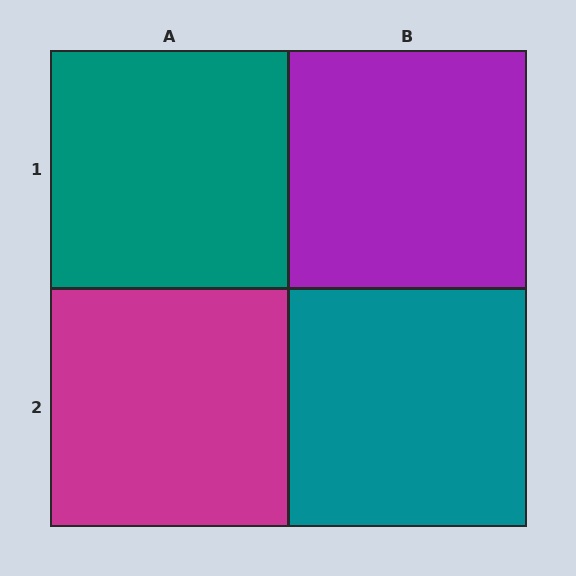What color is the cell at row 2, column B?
Teal.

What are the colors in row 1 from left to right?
Teal, purple.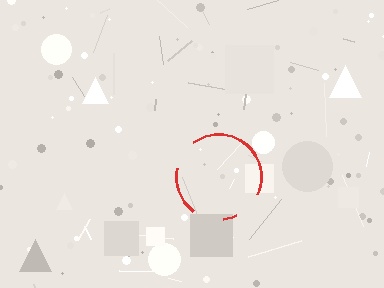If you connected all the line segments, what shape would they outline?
They would outline a circle.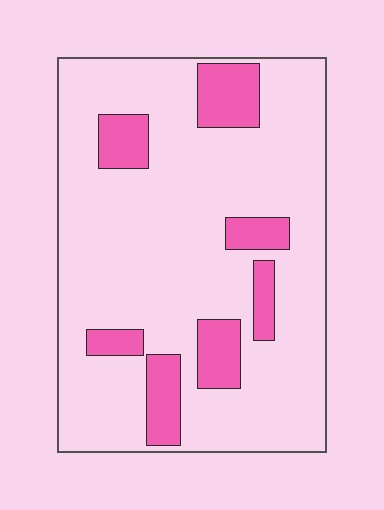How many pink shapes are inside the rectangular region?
7.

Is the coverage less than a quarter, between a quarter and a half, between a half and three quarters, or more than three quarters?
Less than a quarter.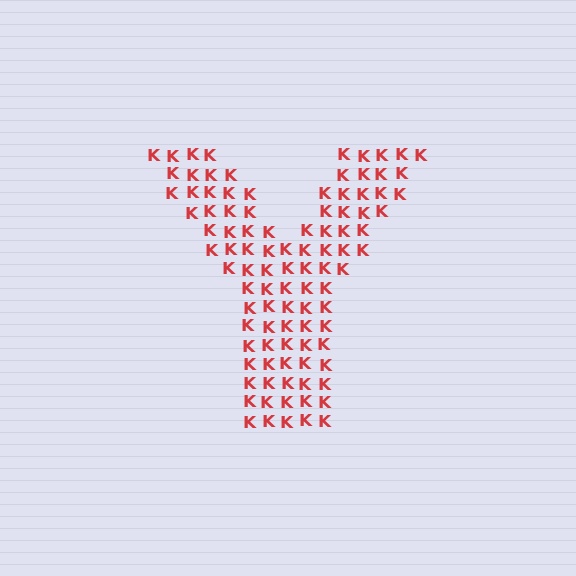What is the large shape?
The large shape is the letter Y.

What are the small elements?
The small elements are letter K's.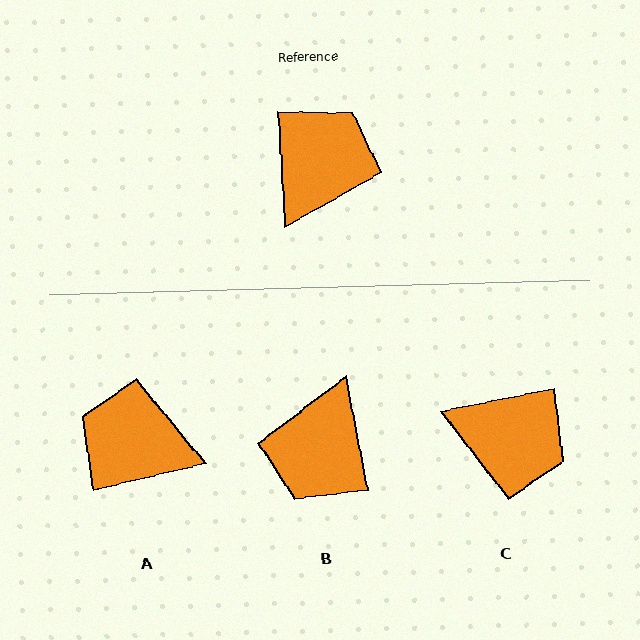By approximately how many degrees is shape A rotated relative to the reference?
Approximately 100 degrees counter-clockwise.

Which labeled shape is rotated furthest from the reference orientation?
B, about 172 degrees away.